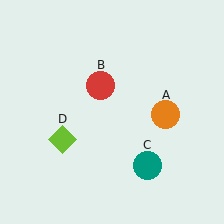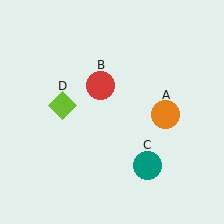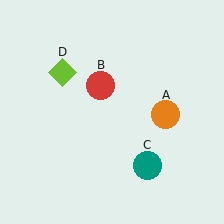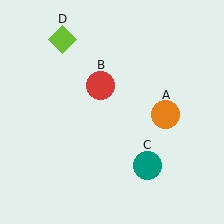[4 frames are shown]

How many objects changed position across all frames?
1 object changed position: lime diamond (object D).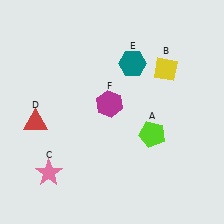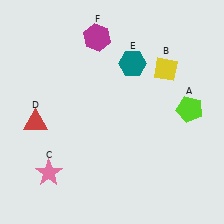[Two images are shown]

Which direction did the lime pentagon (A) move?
The lime pentagon (A) moved right.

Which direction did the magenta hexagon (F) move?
The magenta hexagon (F) moved up.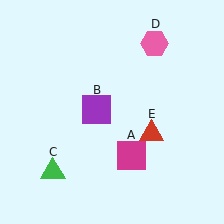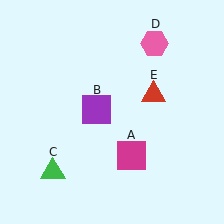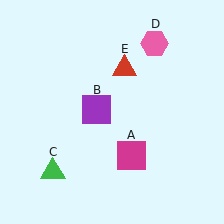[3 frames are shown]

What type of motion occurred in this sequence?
The red triangle (object E) rotated counterclockwise around the center of the scene.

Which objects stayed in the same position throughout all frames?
Magenta square (object A) and purple square (object B) and green triangle (object C) and pink hexagon (object D) remained stationary.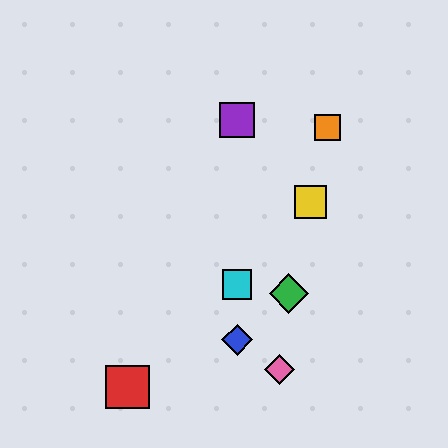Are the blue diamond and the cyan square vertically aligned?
Yes, both are at x≈237.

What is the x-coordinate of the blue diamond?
The blue diamond is at x≈237.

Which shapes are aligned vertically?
The blue diamond, the purple square, the cyan square are aligned vertically.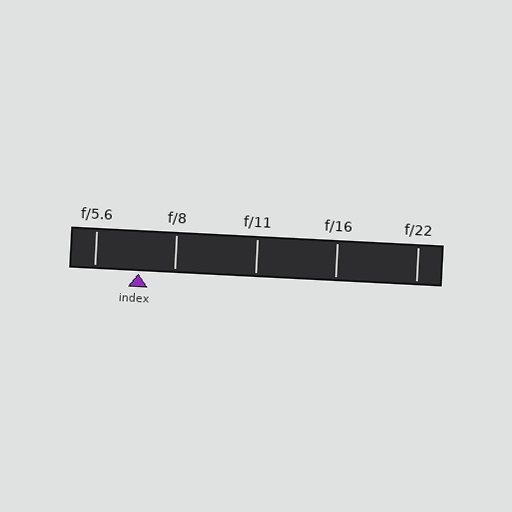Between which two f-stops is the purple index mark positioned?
The index mark is between f/5.6 and f/8.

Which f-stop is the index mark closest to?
The index mark is closest to f/8.